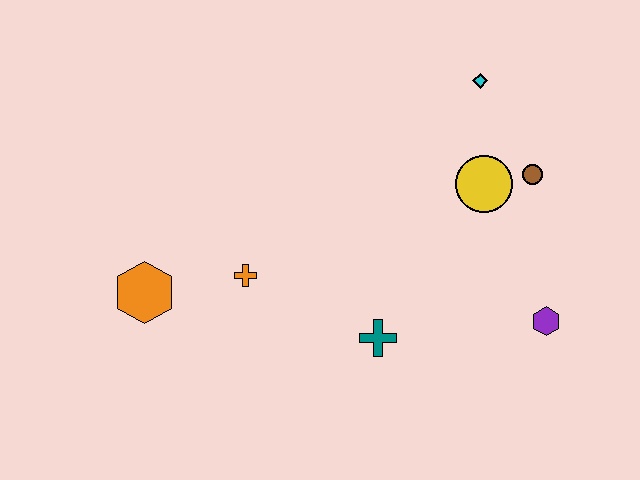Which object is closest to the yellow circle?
The brown circle is closest to the yellow circle.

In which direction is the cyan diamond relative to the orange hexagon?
The cyan diamond is to the right of the orange hexagon.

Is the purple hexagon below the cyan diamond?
Yes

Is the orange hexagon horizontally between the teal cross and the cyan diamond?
No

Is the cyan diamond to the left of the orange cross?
No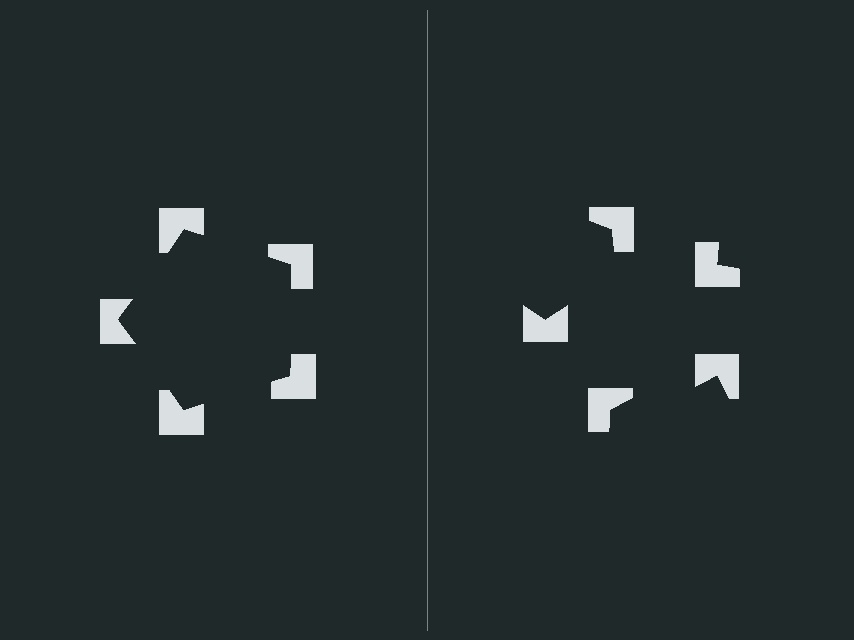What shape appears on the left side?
An illusory pentagon.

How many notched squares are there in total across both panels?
10 — 5 on each side.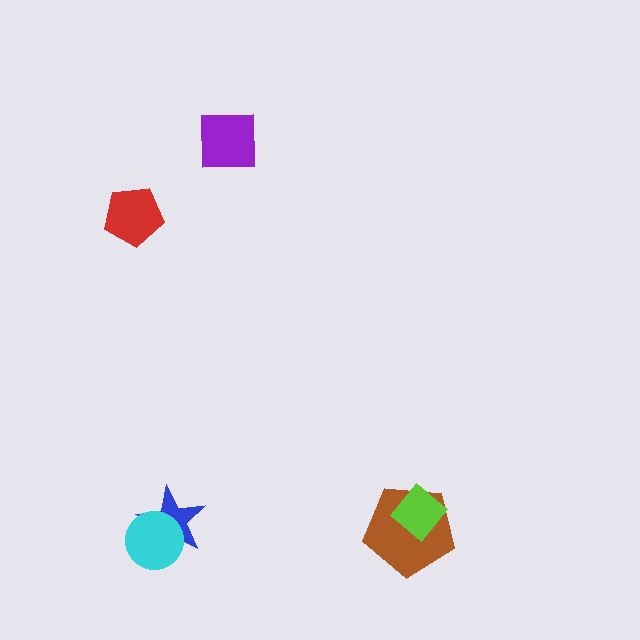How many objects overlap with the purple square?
0 objects overlap with the purple square.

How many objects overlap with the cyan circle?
1 object overlaps with the cyan circle.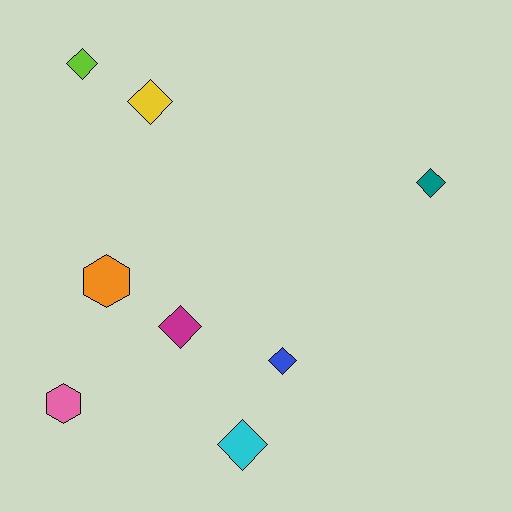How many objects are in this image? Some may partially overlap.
There are 8 objects.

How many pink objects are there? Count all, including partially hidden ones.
There is 1 pink object.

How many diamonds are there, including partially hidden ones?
There are 6 diamonds.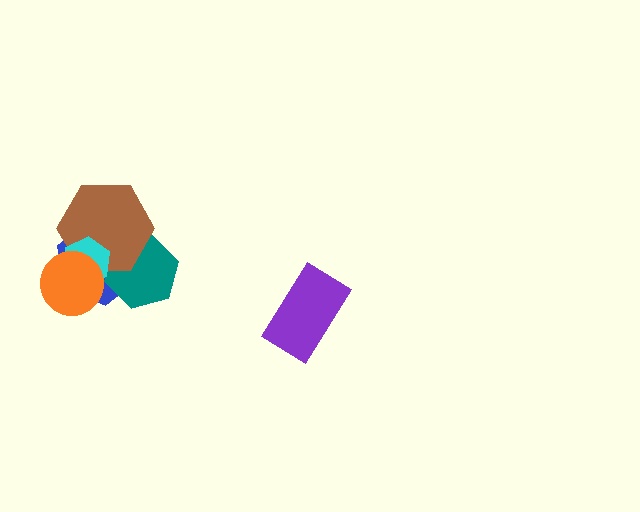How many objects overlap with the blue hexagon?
4 objects overlap with the blue hexagon.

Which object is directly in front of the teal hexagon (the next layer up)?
The brown hexagon is directly in front of the teal hexagon.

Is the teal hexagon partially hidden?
Yes, it is partially covered by another shape.